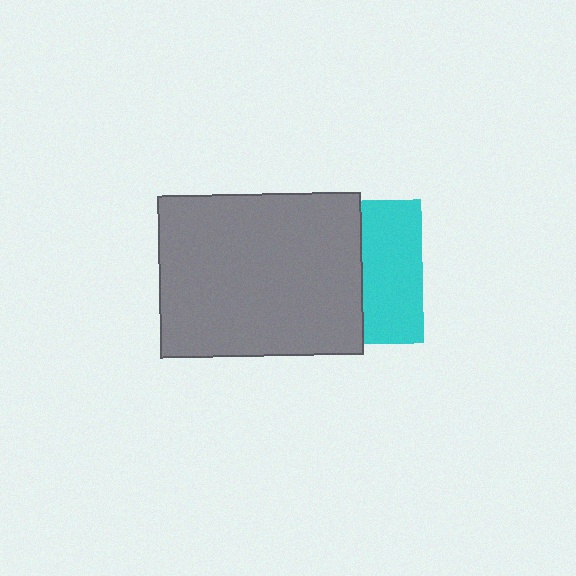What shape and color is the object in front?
The object in front is a gray rectangle.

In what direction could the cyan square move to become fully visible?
The cyan square could move right. That would shift it out from behind the gray rectangle entirely.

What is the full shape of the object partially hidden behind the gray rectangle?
The partially hidden object is a cyan square.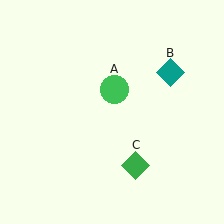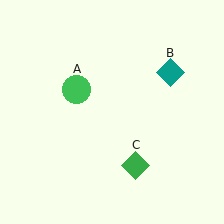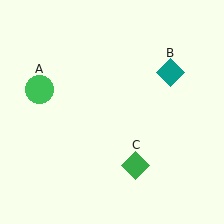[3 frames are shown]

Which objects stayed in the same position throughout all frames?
Teal diamond (object B) and green diamond (object C) remained stationary.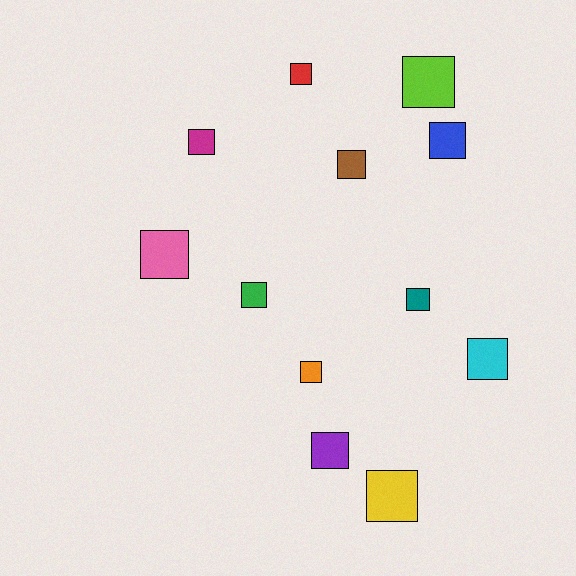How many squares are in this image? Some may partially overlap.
There are 12 squares.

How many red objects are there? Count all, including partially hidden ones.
There is 1 red object.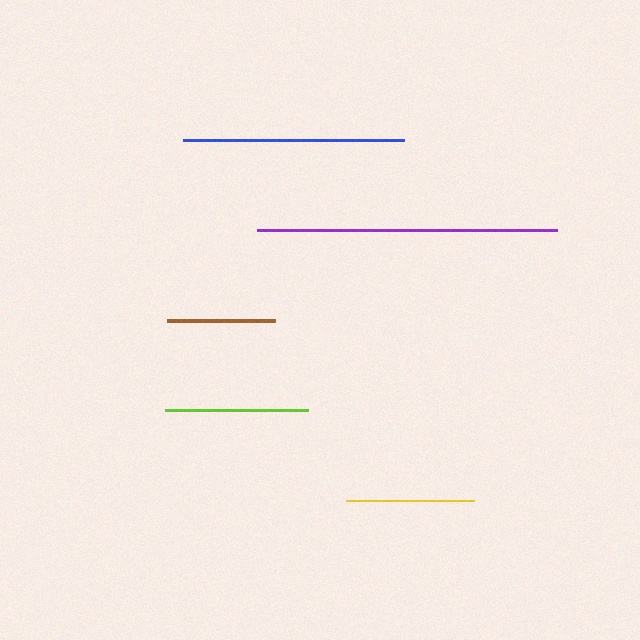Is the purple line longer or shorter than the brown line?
The purple line is longer than the brown line.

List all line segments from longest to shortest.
From longest to shortest: purple, blue, lime, yellow, brown.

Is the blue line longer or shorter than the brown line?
The blue line is longer than the brown line.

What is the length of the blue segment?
The blue segment is approximately 221 pixels long.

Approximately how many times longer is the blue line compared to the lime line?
The blue line is approximately 1.5 times the length of the lime line.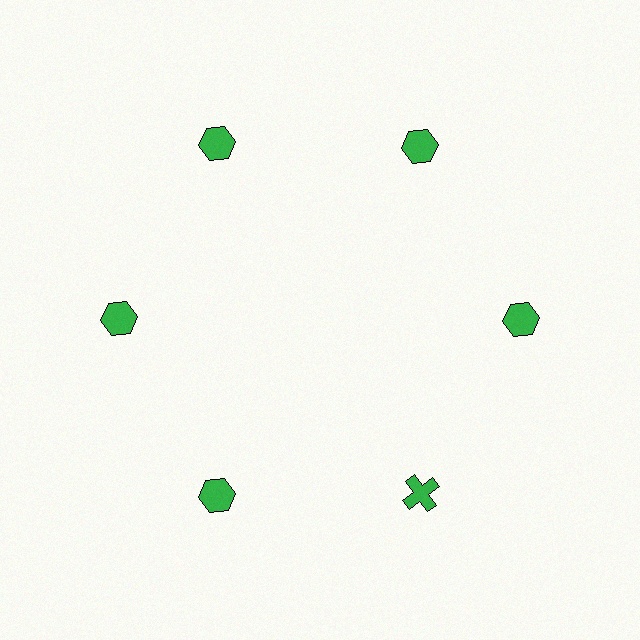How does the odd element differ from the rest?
It has a different shape: cross instead of hexagon.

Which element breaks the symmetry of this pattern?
The green cross at roughly the 5 o'clock position breaks the symmetry. All other shapes are green hexagons.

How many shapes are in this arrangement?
There are 6 shapes arranged in a ring pattern.